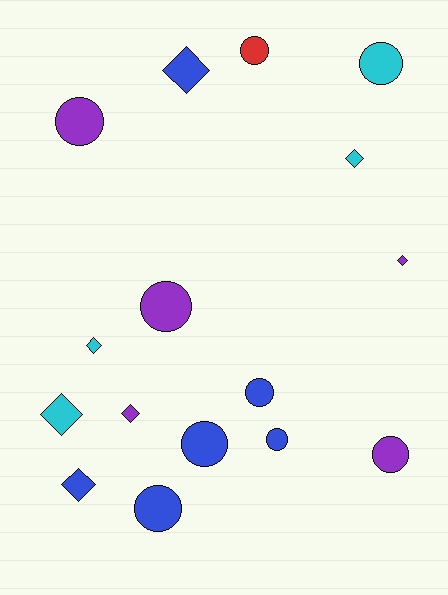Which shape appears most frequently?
Circle, with 9 objects.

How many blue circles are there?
There are 4 blue circles.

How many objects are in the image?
There are 16 objects.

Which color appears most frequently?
Blue, with 6 objects.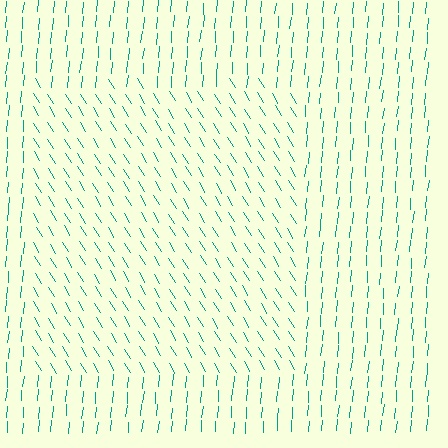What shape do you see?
I see a rectangle.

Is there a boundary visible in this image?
Yes, there is a texture boundary formed by a change in line orientation.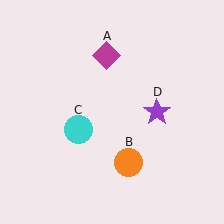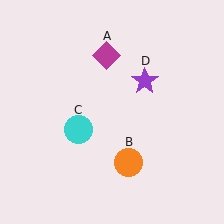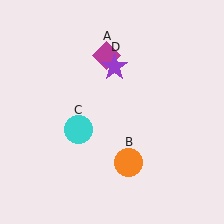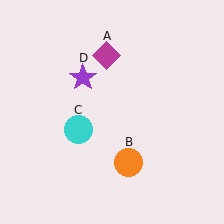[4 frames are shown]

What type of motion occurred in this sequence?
The purple star (object D) rotated counterclockwise around the center of the scene.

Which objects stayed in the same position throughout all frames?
Magenta diamond (object A) and orange circle (object B) and cyan circle (object C) remained stationary.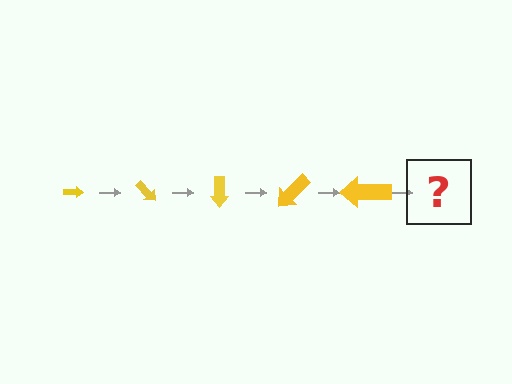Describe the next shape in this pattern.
It should be an arrow, larger than the previous one and rotated 225 degrees from the start.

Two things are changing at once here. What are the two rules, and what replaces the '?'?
The two rules are that the arrow grows larger each step and it rotates 45 degrees each step. The '?' should be an arrow, larger than the previous one and rotated 225 degrees from the start.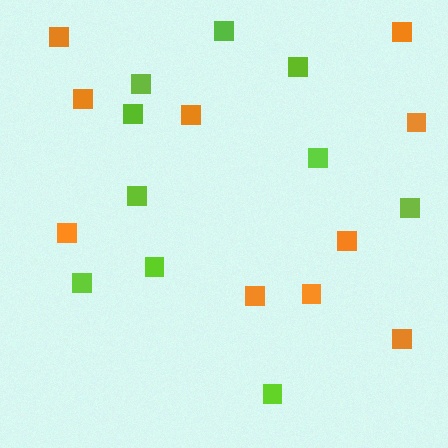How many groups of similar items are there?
There are 2 groups: one group of orange squares (10) and one group of lime squares (10).